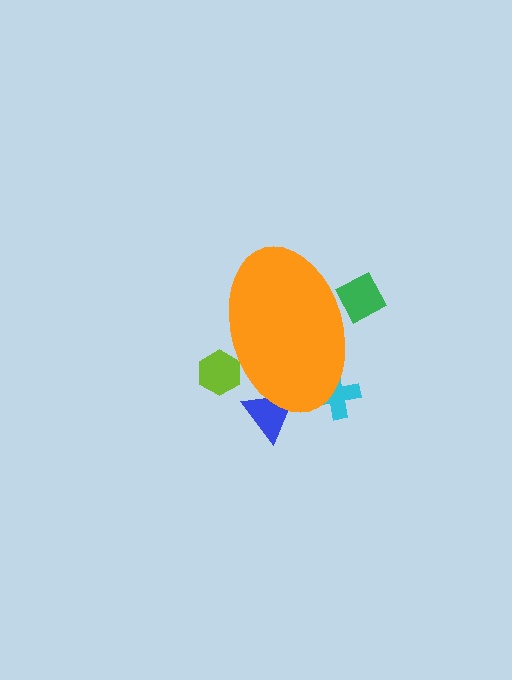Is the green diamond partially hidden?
Yes, the green diamond is partially hidden behind the orange ellipse.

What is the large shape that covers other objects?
An orange ellipse.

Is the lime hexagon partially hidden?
Yes, the lime hexagon is partially hidden behind the orange ellipse.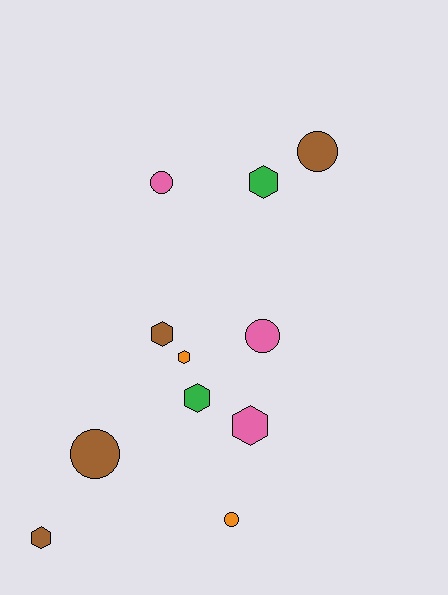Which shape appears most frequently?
Hexagon, with 6 objects.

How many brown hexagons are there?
There are 2 brown hexagons.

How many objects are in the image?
There are 11 objects.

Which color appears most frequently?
Brown, with 4 objects.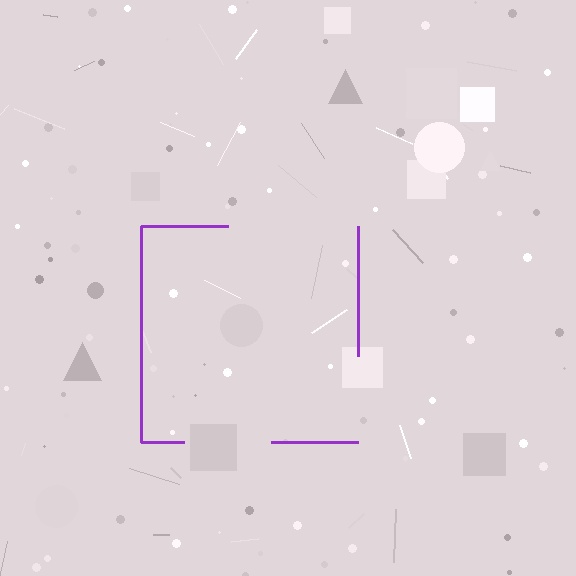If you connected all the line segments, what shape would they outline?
They would outline a square.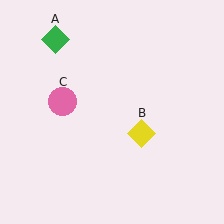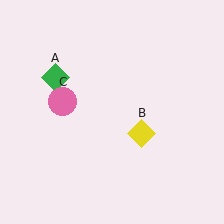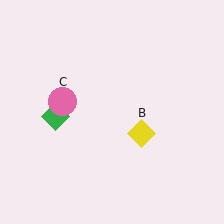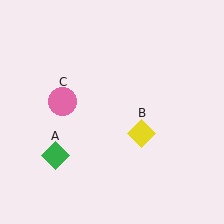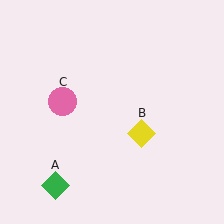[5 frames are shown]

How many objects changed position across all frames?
1 object changed position: green diamond (object A).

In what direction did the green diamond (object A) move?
The green diamond (object A) moved down.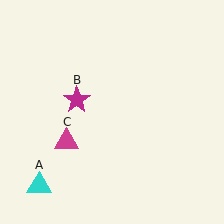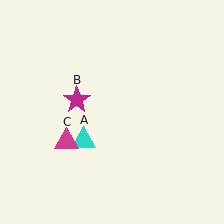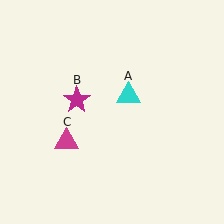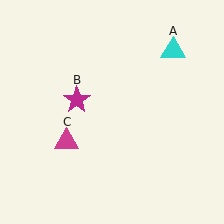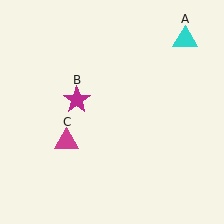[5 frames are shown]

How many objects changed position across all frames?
1 object changed position: cyan triangle (object A).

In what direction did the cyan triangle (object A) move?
The cyan triangle (object A) moved up and to the right.